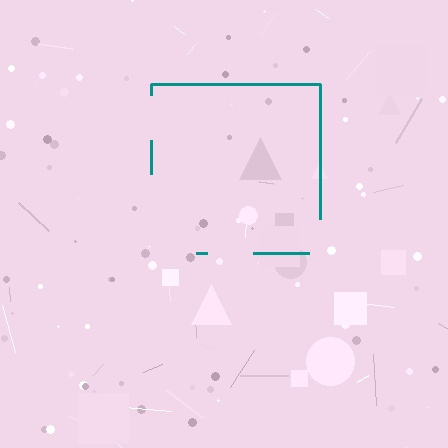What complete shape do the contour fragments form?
The contour fragments form a square.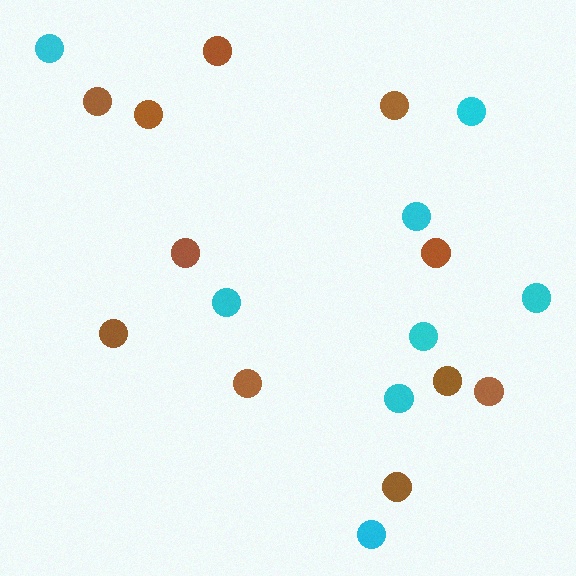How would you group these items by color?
There are 2 groups: one group of brown circles (11) and one group of cyan circles (8).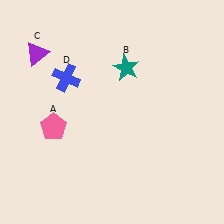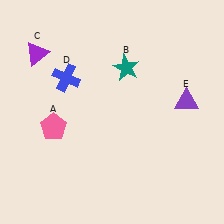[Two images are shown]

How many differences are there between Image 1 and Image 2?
There is 1 difference between the two images.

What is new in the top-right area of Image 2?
A purple triangle (E) was added in the top-right area of Image 2.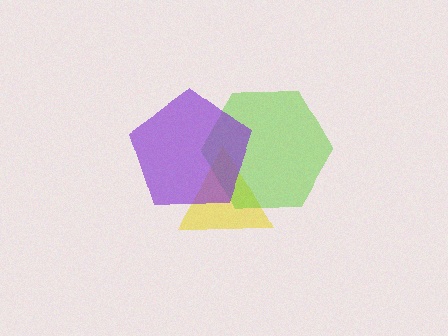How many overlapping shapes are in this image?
There are 3 overlapping shapes in the image.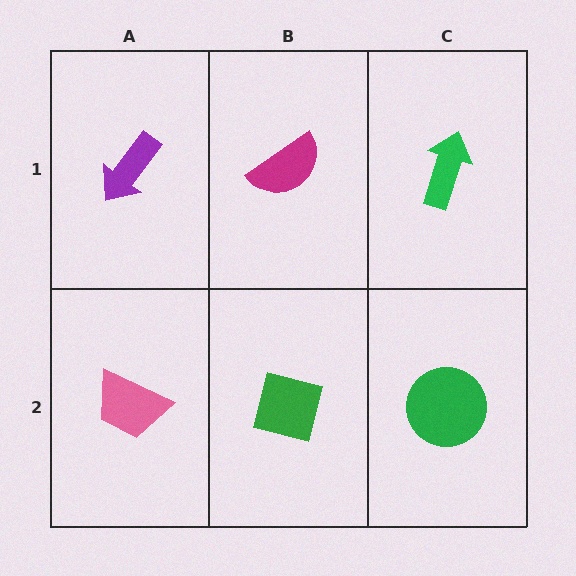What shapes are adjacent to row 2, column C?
A green arrow (row 1, column C), a green square (row 2, column B).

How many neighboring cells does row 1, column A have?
2.